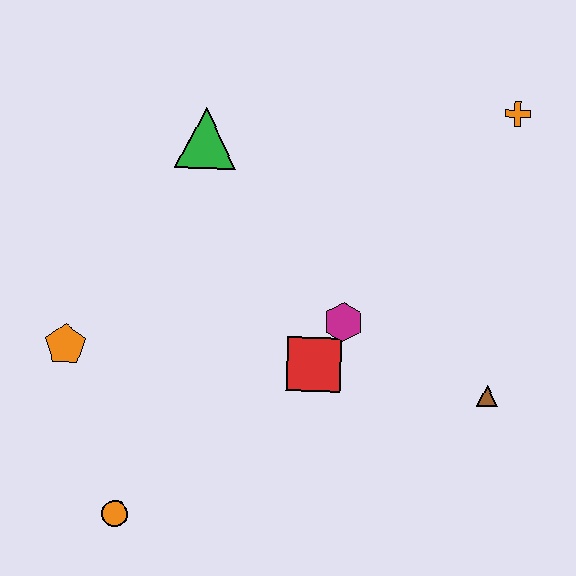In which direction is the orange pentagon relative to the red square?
The orange pentagon is to the left of the red square.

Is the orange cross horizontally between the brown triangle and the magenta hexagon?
No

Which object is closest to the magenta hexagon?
The red square is closest to the magenta hexagon.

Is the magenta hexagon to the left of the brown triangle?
Yes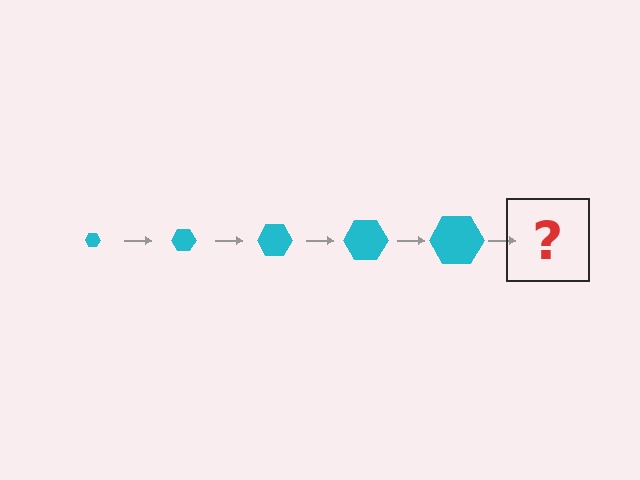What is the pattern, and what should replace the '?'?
The pattern is that the hexagon gets progressively larger each step. The '?' should be a cyan hexagon, larger than the previous one.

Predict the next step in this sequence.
The next step is a cyan hexagon, larger than the previous one.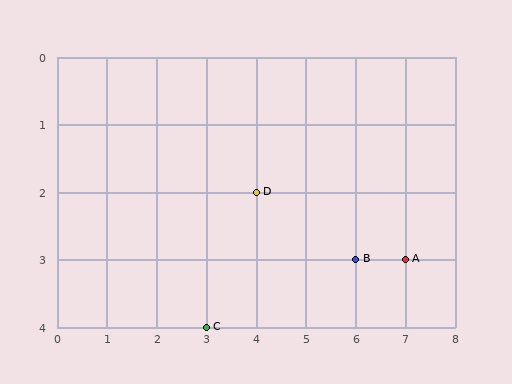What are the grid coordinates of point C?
Point C is at grid coordinates (3, 4).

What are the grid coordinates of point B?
Point B is at grid coordinates (6, 3).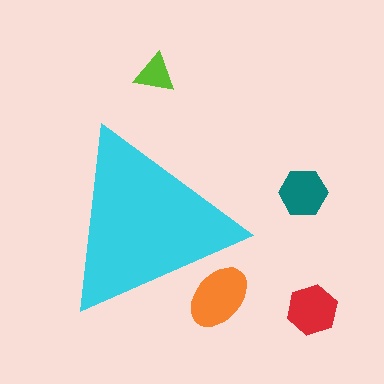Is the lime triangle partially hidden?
No, the lime triangle is fully visible.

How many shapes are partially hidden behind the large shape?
1 shape is partially hidden.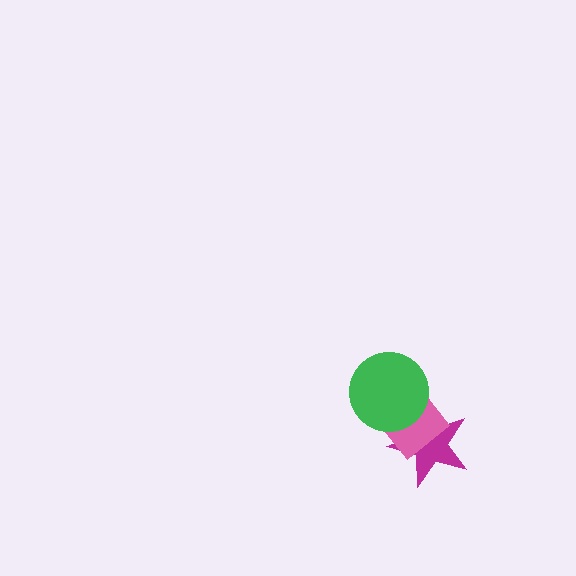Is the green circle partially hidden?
No, no other shape covers it.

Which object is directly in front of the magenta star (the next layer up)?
The pink diamond is directly in front of the magenta star.